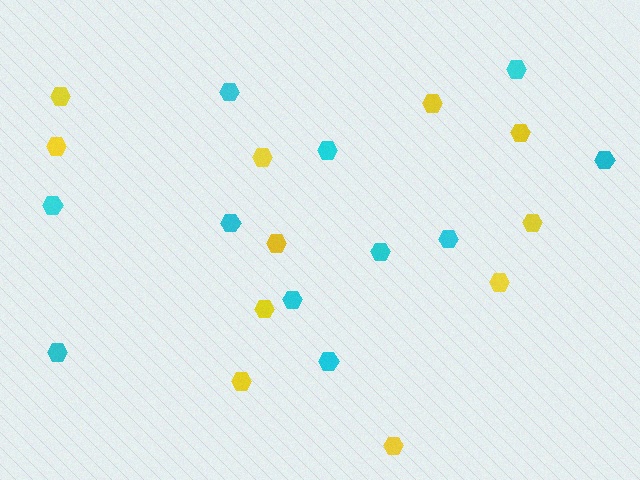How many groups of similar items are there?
There are 2 groups: one group of cyan hexagons (11) and one group of yellow hexagons (11).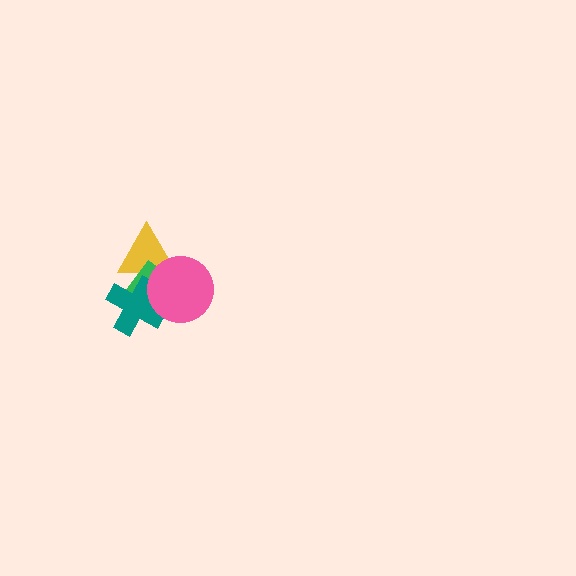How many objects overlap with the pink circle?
3 objects overlap with the pink circle.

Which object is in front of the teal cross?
The pink circle is in front of the teal cross.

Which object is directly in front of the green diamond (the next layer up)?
The teal cross is directly in front of the green diamond.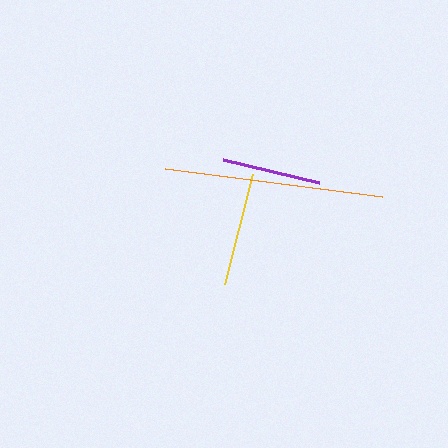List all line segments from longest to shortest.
From longest to shortest: orange, yellow, purple.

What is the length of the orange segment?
The orange segment is approximately 219 pixels long.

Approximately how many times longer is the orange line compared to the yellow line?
The orange line is approximately 1.9 times the length of the yellow line.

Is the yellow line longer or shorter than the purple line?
The yellow line is longer than the purple line.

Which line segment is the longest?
The orange line is the longest at approximately 219 pixels.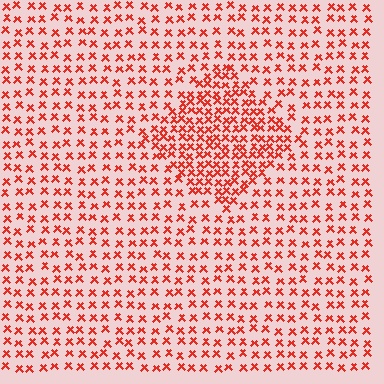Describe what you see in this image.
The image contains small red elements arranged at two different densities. A diamond-shaped region is visible where the elements are more densely packed than the surrounding area.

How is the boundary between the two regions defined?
The boundary is defined by a change in element density (approximately 2.0x ratio). All elements are the same color, size, and shape.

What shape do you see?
I see a diamond.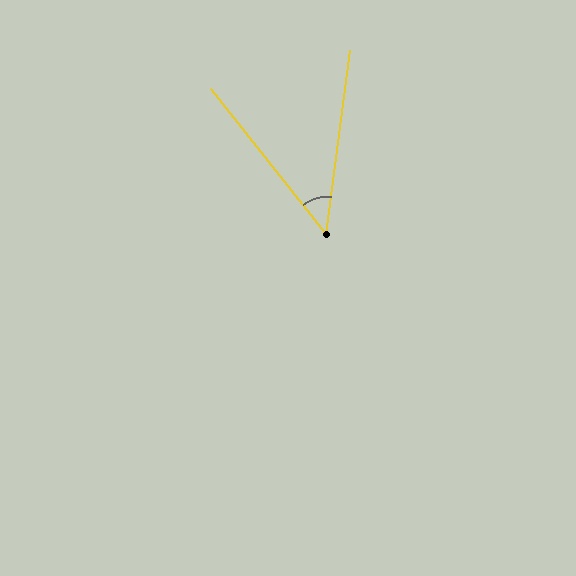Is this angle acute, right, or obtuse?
It is acute.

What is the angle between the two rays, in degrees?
Approximately 46 degrees.